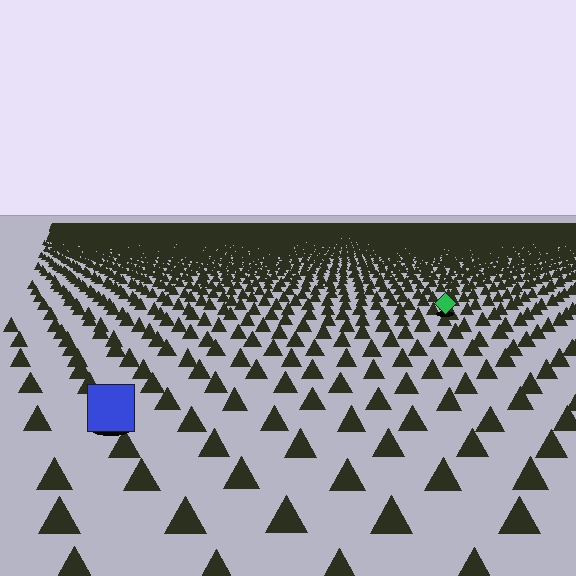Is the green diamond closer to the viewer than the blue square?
No. The blue square is closer — you can tell from the texture gradient: the ground texture is coarser near it.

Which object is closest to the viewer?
The blue square is closest. The texture marks near it are larger and more spread out.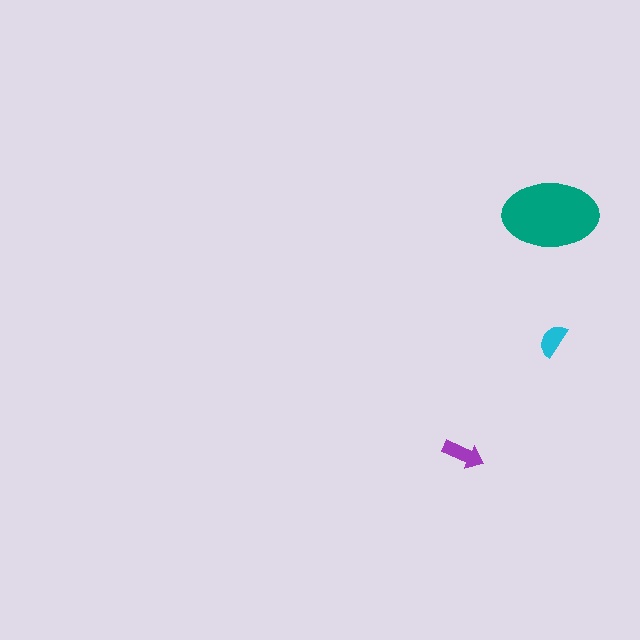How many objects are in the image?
There are 3 objects in the image.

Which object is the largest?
The teal ellipse.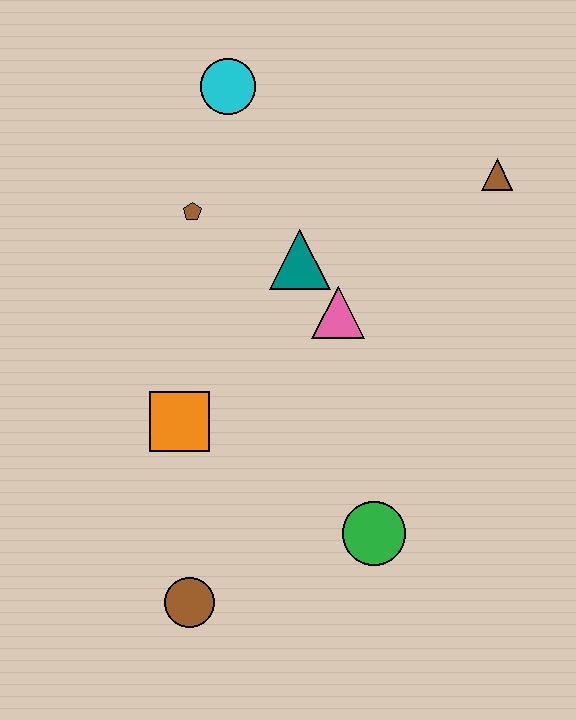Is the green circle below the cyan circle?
Yes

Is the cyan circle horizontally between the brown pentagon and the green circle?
Yes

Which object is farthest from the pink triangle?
The brown circle is farthest from the pink triangle.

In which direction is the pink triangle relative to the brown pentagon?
The pink triangle is to the right of the brown pentagon.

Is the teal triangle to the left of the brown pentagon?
No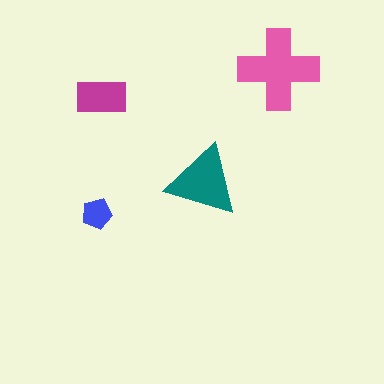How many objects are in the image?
There are 4 objects in the image.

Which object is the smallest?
The blue pentagon.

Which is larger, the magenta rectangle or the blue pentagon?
The magenta rectangle.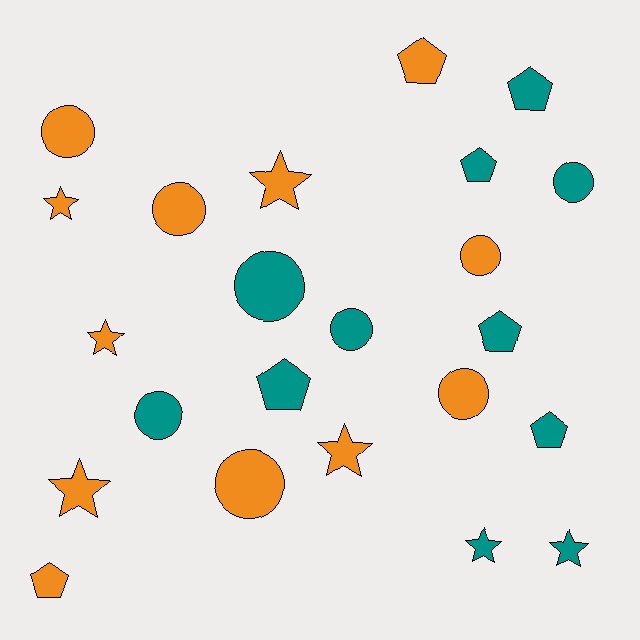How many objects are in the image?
There are 23 objects.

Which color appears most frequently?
Orange, with 12 objects.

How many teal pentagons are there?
There are 5 teal pentagons.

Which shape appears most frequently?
Circle, with 9 objects.